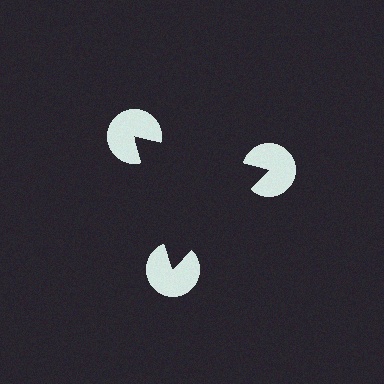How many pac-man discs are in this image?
There are 3 — one at each vertex of the illusory triangle.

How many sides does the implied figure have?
3 sides.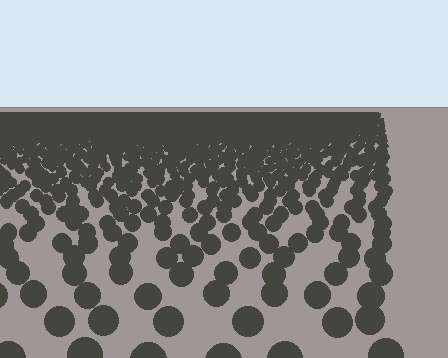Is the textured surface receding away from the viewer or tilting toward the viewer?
The surface is receding away from the viewer. Texture elements get smaller and denser toward the top.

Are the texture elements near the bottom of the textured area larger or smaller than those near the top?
Larger. Near the bottom, elements are closer to the viewer and appear at a bigger on-screen size.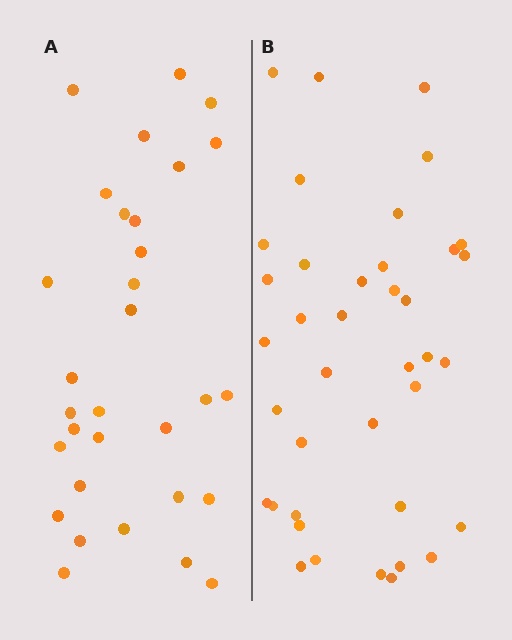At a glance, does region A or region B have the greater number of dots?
Region B (the right region) has more dots.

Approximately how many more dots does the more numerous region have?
Region B has roughly 8 or so more dots than region A.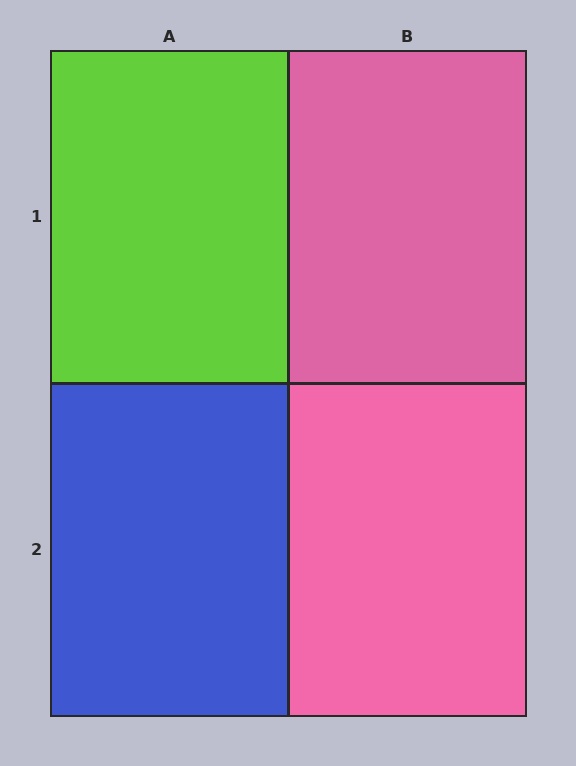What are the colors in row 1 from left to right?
Lime, pink.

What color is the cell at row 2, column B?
Pink.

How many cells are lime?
1 cell is lime.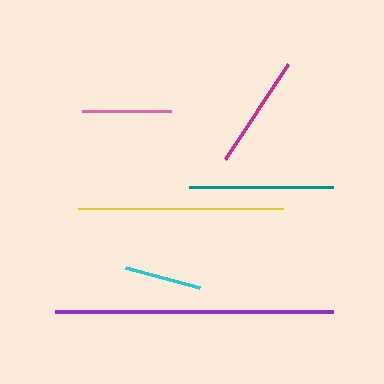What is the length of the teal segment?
The teal segment is approximately 144 pixels long.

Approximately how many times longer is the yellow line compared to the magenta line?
The yellow line is approximately 1.8 times the length of the magenta line.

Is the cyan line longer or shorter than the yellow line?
The yellow line is longer than the cyan line.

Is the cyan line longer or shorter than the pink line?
The pink line is longer than the cyan line.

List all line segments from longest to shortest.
From longest to shortest: purple, yellow, teal, magenta, pink, cyan.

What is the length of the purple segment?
The purple segment is approximately 279 pixels long.